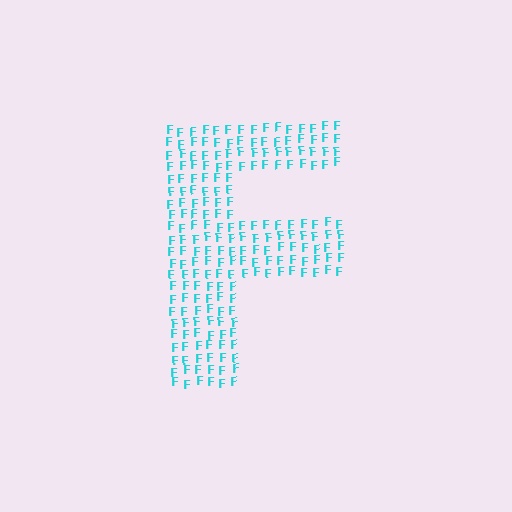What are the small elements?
The small elements are letter F's.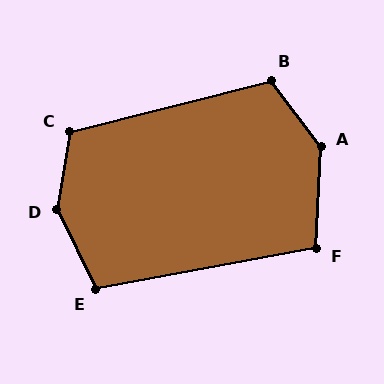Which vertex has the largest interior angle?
D, at approximately 144 degrees.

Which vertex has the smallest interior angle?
F, at approximately 103 degrees.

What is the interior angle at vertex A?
Approximately 141 degrees (obtuse).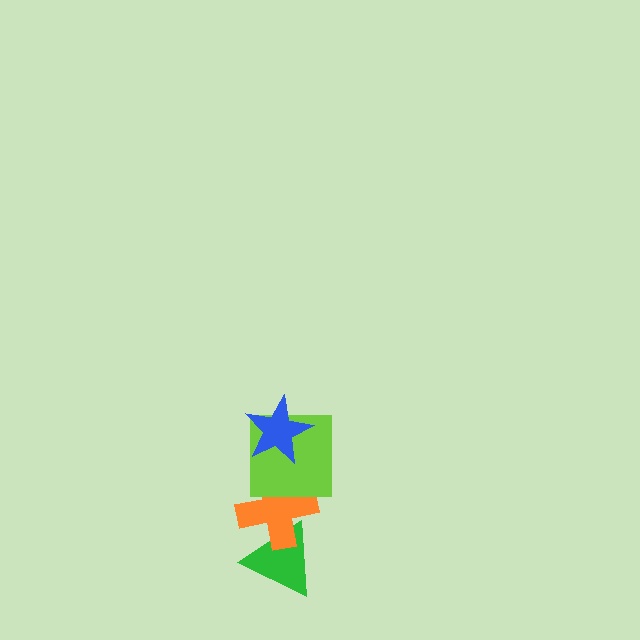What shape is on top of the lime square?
The blue star is on top of the lime square.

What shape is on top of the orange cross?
The lime square is on top of the orange cross.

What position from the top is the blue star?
The blue star is 1st from the top.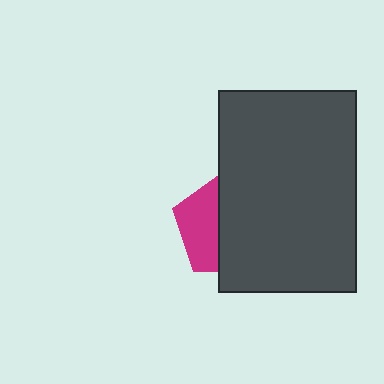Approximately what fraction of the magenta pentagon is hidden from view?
Roughly 62% of the magenta pentagon is hidden behind the dark gray rectangle.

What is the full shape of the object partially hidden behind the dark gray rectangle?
The partially hidden object is a magenta pentagon.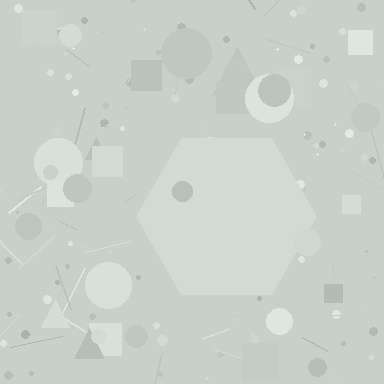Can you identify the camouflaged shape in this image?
The camouflaged shape is a hexagon.